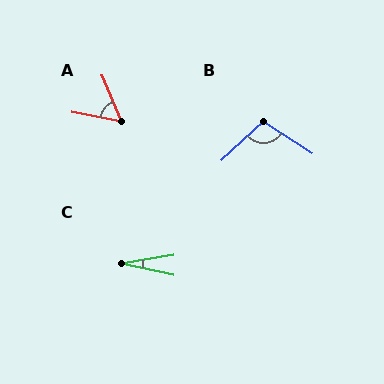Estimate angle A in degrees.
Approximately 56 degrees.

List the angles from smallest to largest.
C (22°), A (56°), B (104°).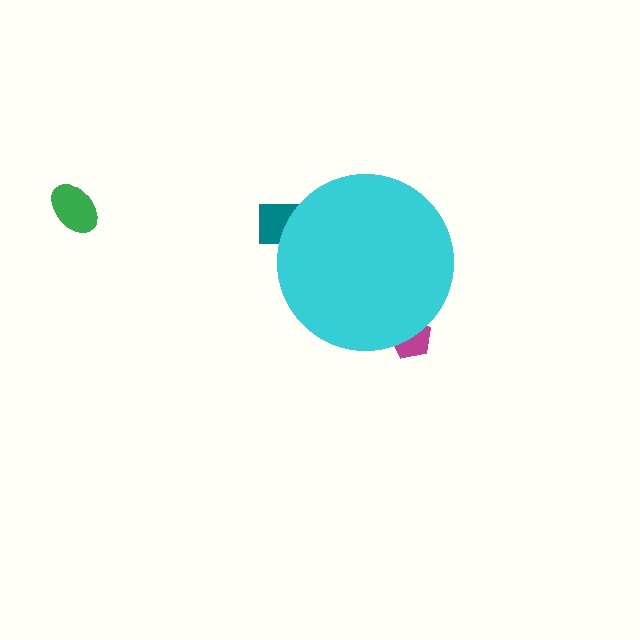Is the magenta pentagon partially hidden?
Yes, the magenta pentagon is partially hidden behind the cyan circle.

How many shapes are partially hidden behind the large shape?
2 shapes are partially hidden.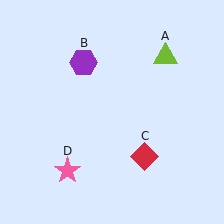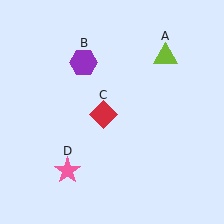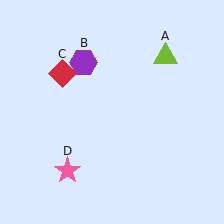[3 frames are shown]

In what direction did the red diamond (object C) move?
The red diamond (object C) moved up and to the left.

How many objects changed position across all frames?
1 object changed position: red diamond (object C).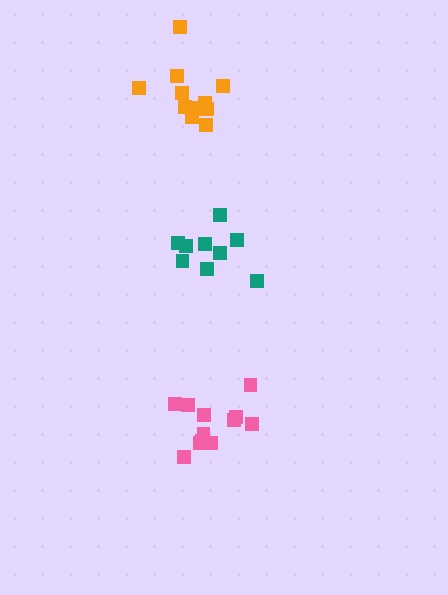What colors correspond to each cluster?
The clusters are colored: orange, pink, teal.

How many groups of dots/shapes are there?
There are 3 groups.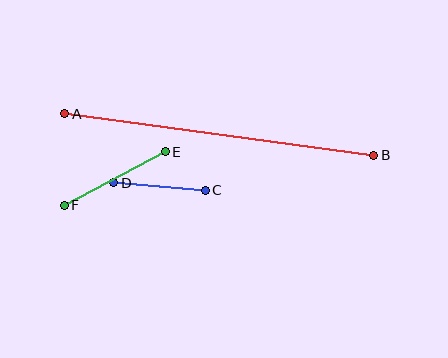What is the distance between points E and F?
The distance is approximately 114 pixels.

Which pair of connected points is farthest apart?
Points A and B are farthest apart.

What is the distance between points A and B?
The distance is approximately 312 pixels.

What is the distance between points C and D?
The distance is approximately 92 pixels.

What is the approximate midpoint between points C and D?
The midpoint is at approximately (160, 187) pixels.